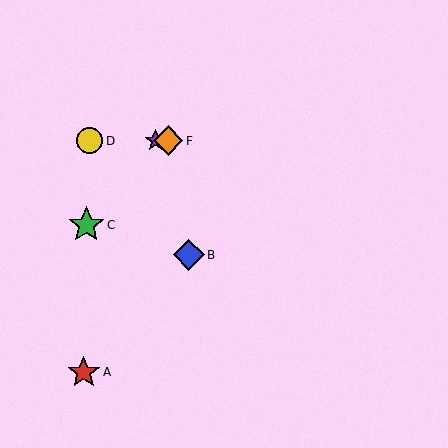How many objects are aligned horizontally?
3 objects (D, E, F) are aligned horizontally.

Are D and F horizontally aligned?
Yes, both are at y≈141.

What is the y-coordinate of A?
Object A is at y≈372.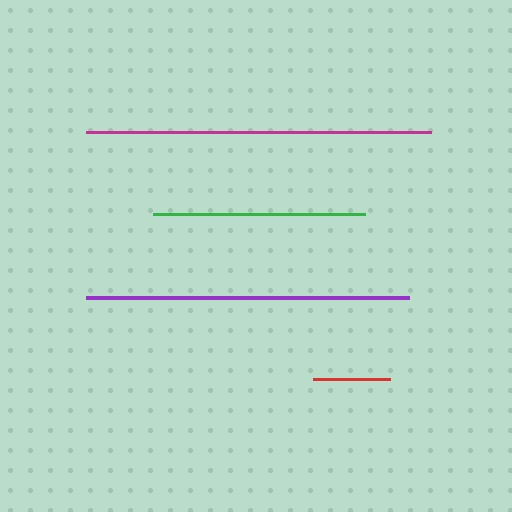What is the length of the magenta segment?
The magenta segment is approximately 346 pixels long.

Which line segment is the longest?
The magenta line is the longest at approximately 346 pixels.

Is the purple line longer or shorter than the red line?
The purple line is longer than the red line.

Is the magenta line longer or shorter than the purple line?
The magenta line is longer than the purple line.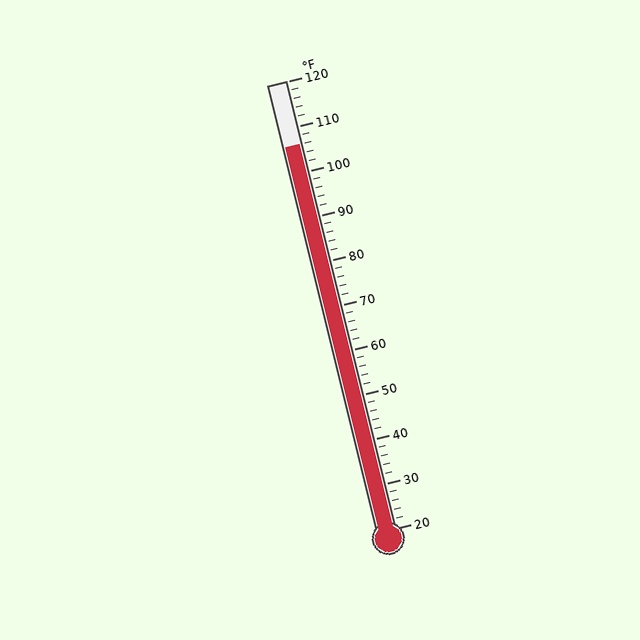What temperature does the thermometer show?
The thermometer shows approximately 106°F.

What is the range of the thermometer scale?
The thermometer scale ranges from 20°F to 120°F.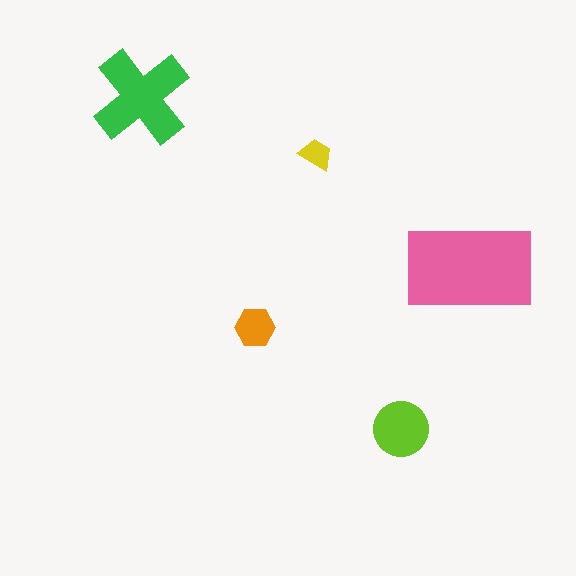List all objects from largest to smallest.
The pink rectangle, the green cross, the lime circle, the orange hexagon, the yellow trapezoid.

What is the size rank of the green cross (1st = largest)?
2nd.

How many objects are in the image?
There are 5 objects in the image.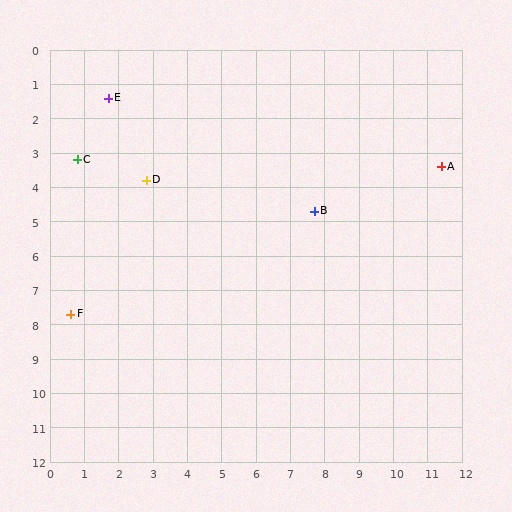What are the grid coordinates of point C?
Point C is at approximately (0.8, 3.2).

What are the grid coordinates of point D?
Point D is at approximately (2.8, 3.8).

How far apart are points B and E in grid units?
Points B and E are about 6.8 grid units apart.